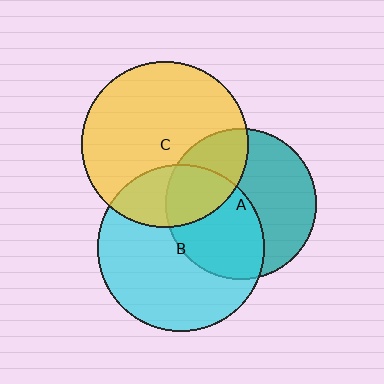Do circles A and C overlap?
Yes.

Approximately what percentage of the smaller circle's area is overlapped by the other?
Approximately 30%.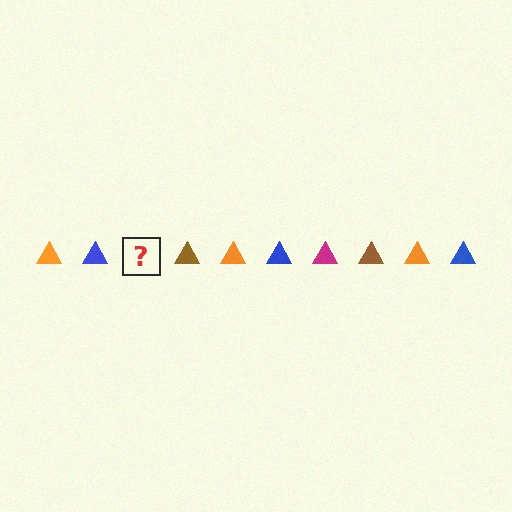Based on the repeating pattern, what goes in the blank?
The blank should be a magenta triangle.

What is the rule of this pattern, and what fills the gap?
The rule is that the pattern cycles through orange, blue, magenta, brown triangles. The gap should be filled with a magenta triangle.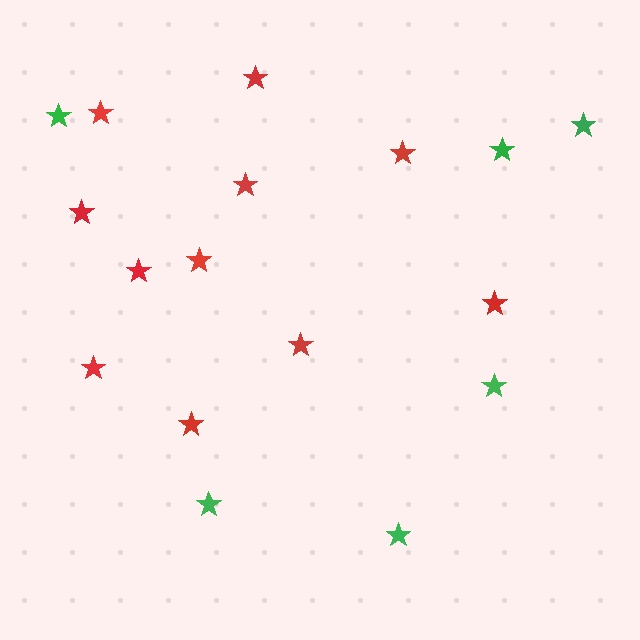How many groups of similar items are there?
There are 2 groups: one group of red stars (11) and one group of green stars (6).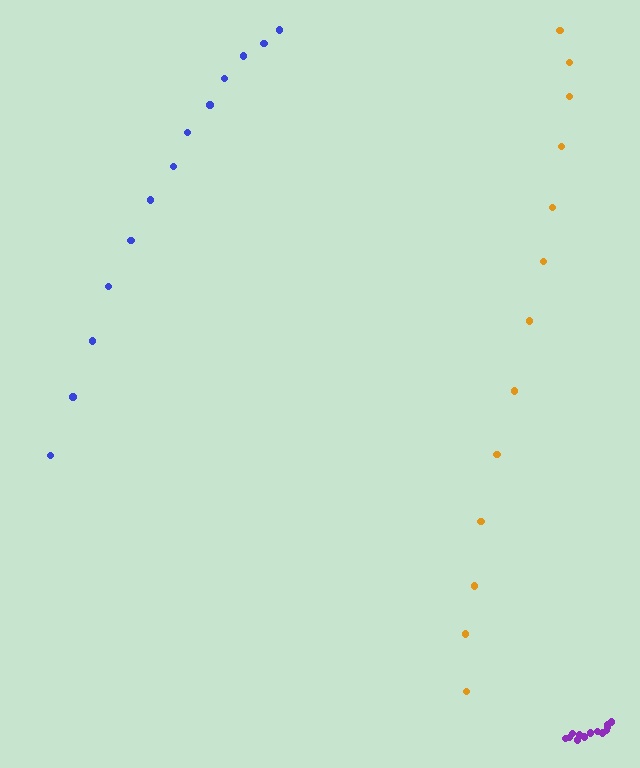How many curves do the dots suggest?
There are 3 distinct paths.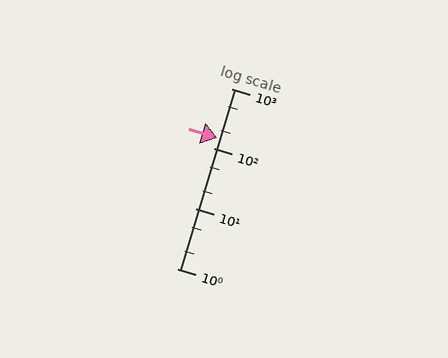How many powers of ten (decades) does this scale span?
The scale spans 3 decades, from 1 to 1000.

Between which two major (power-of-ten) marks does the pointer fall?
The pointer is between 100 and 1000.